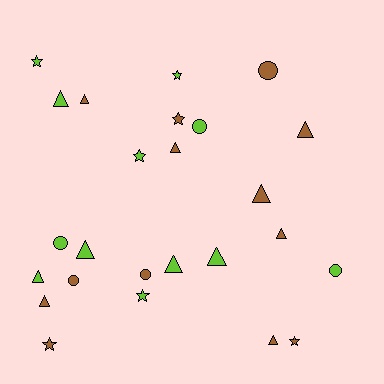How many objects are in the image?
There are 25 objects.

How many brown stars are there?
There are 3 brown stars.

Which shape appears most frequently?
Triangle, with 12 objects.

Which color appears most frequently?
Brown, with 13 objects.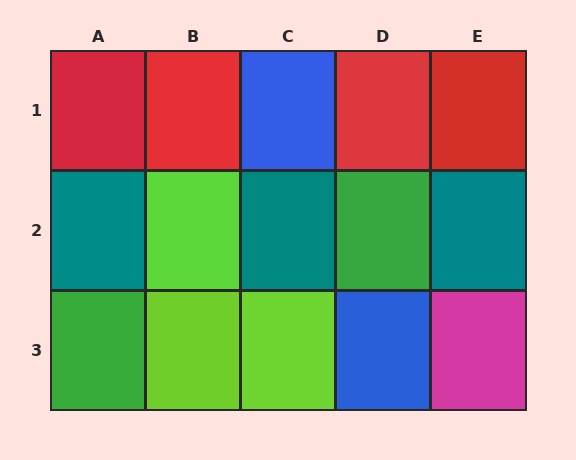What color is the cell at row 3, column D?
Blue.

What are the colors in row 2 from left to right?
Teal, lime, teal, green, teal.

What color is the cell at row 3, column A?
Green.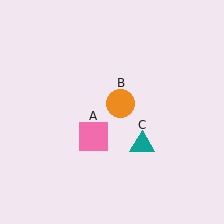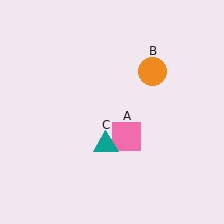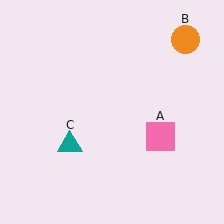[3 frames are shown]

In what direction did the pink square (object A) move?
The pink square (object A) moved right.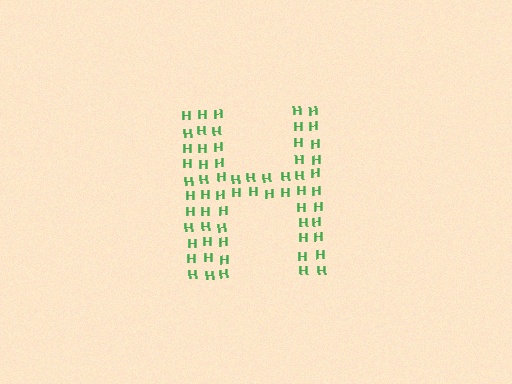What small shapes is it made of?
It is made of small letter H's.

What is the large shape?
The large shape is the letter H.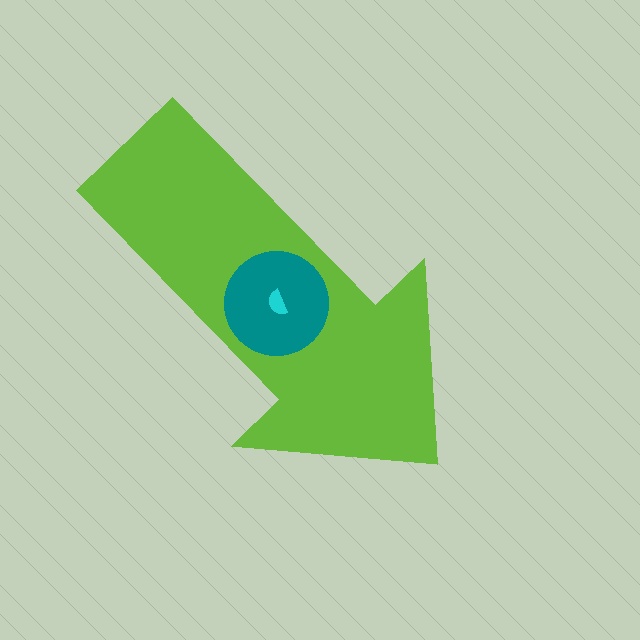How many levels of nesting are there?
3.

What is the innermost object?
The cyan semicircle.